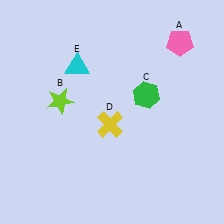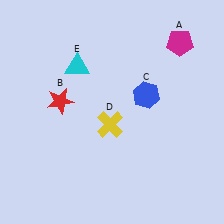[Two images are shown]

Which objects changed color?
A changed from pink to magenta. B changed from lime to red. C changed from green to blue.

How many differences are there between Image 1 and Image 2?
There are 3 differences between the two images.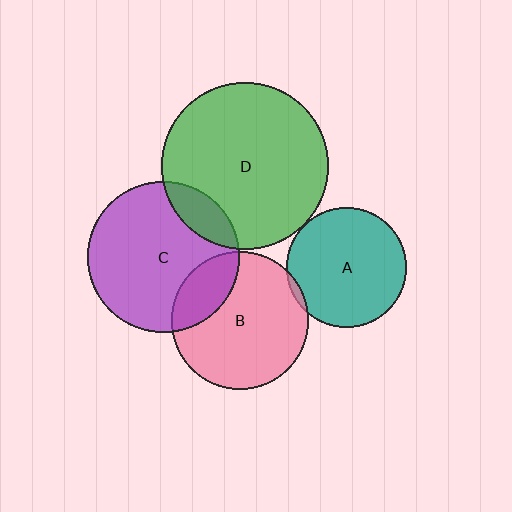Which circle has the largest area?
Circle D (green).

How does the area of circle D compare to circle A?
Approximately 1.9 times.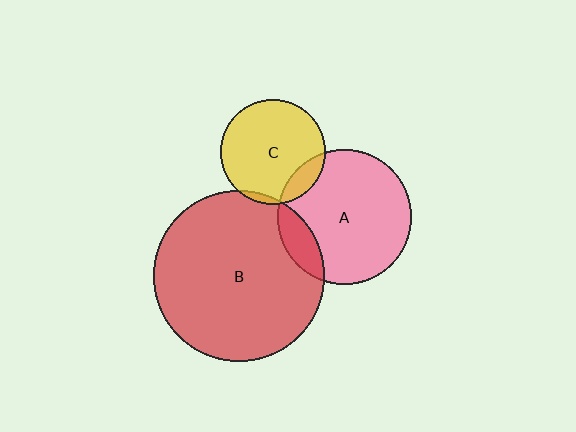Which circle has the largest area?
Circle B (red).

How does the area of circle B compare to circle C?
Approximately 2.6 times.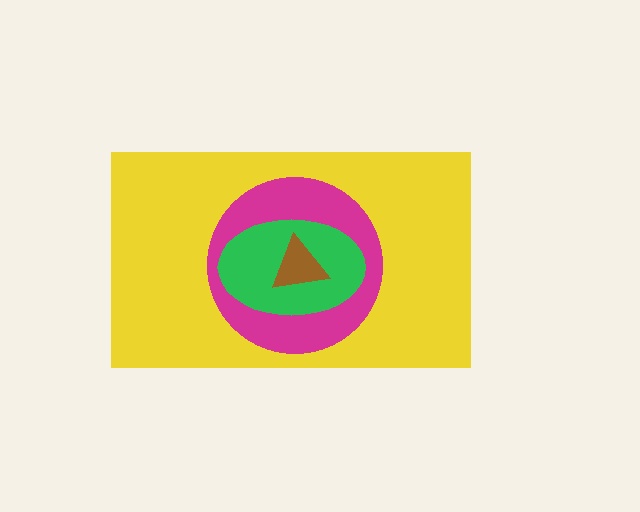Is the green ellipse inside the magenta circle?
Yes.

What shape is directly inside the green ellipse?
The brown triangle.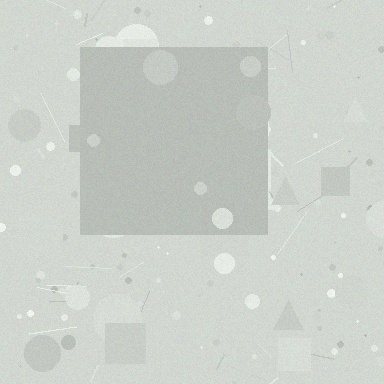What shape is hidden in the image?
A square is hidden in the image.